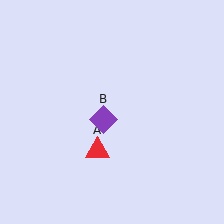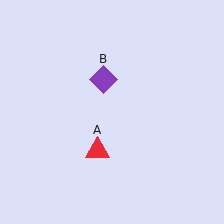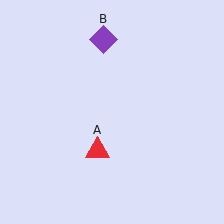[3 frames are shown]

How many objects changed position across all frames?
1 object changed position: purple diamond (object B).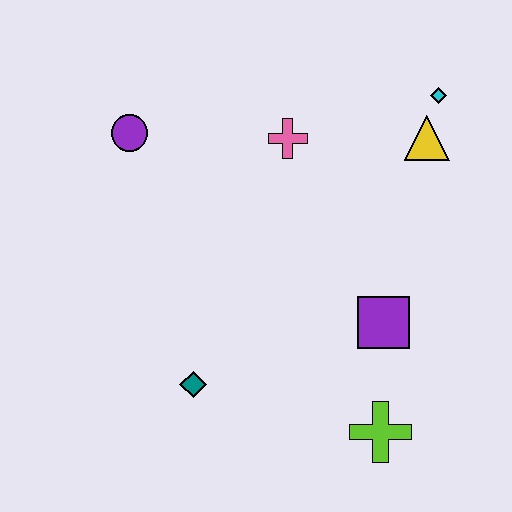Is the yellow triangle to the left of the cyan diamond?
Yes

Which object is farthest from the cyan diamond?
The teal diamond is farthest from the cyan diamond.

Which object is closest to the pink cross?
The yellow triangle is closest to the pink cross.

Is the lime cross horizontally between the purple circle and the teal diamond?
No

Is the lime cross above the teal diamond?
No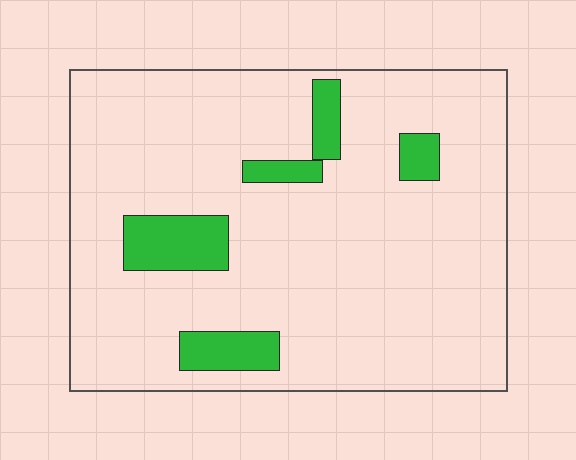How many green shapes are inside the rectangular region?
5.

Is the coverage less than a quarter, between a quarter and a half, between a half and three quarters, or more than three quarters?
Less than a quarter.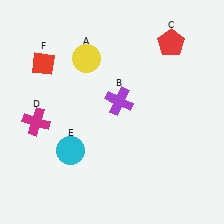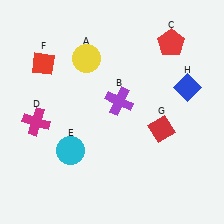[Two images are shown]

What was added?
A red diamond (G), a blue diamond (H) were added in Image 2.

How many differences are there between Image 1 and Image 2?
There are 2 differences between the two images.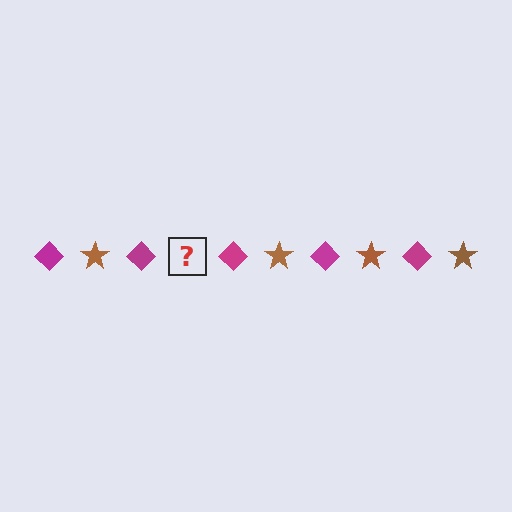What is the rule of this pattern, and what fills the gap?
The rule is that the pattern alternates between magenta diamond and brown star. The gap should be filled with a brown star.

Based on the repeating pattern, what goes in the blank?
The blank should be a brown star.